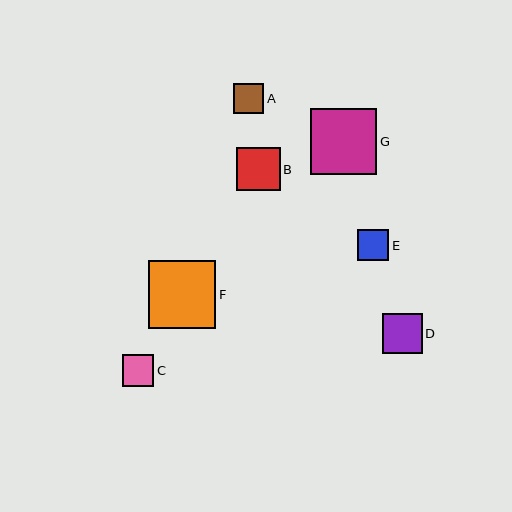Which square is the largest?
Square F is the largest with a size of approximately 68 pixels.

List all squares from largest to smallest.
From largest to smallest: F, G, B, D, C, E, A.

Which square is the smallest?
Square A is the smallest with a size of approximately 30 pixels.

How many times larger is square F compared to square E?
Square F is approximately 2.2 times the size of square E.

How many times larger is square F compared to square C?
Square F is approximately 2.1 times the size of square C.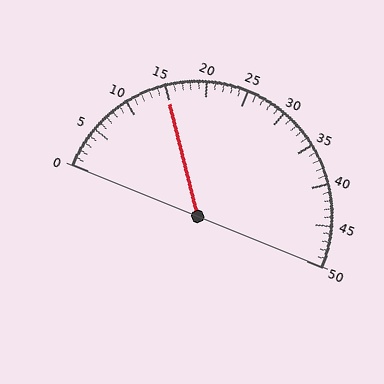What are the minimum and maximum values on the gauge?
The gauge ranges from 0 to 50.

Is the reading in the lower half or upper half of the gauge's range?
The reading is in the lower half of the range (0 to 50).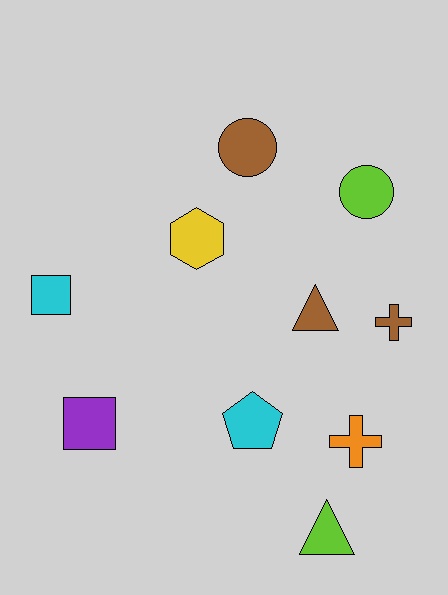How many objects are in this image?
There are 10 objects.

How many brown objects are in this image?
There are 3 brown objects.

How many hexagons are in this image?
There is 1 hexagon.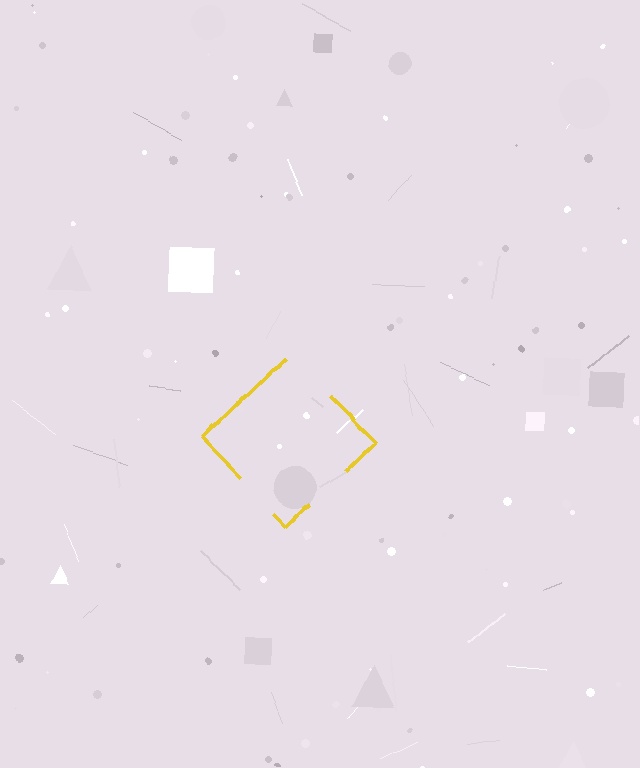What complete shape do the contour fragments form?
The contour fragments form a diamond.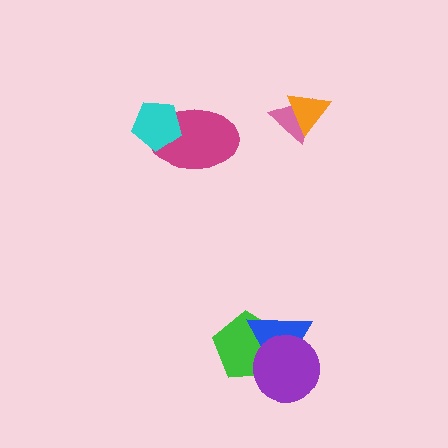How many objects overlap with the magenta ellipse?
1 object overlaps with the magenta ellipse.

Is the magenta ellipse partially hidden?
Yes, it is partially covered by another shape.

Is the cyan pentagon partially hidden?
No, no other shape covers it.